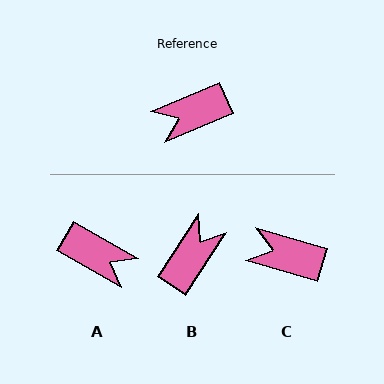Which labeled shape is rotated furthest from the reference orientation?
B, about 146 degrees away.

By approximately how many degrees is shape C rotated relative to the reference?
Approximately 39 degrees clockwise.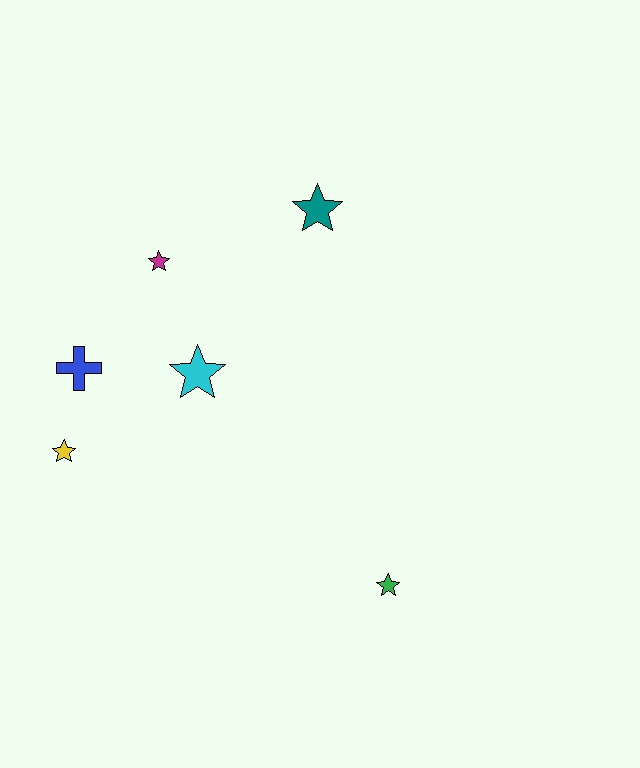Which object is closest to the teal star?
The magenta star is closest to the teal star.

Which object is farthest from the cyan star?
The green star is farthest from the cyan star.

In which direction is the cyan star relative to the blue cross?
The cyan star is to the right of the blue cross.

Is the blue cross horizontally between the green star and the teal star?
No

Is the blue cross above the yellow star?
Yes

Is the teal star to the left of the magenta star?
No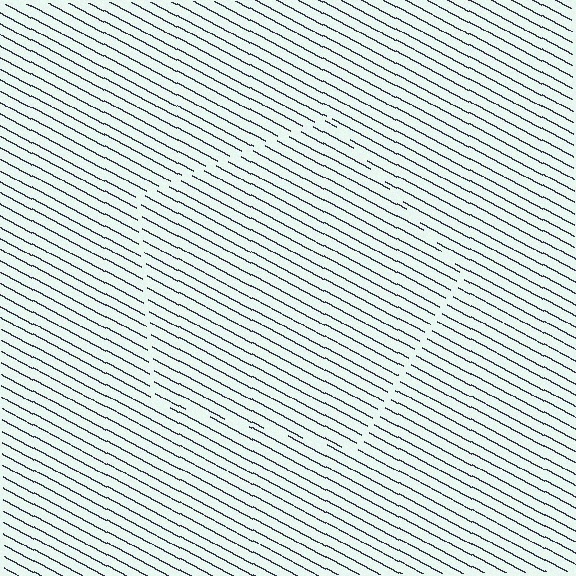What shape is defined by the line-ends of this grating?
An illusory pentagon. The interior of the shape contains the same grating, shifted by half a period — the contour is defined by the phase discontinuity where line-ends from the inner and outer gratings abut.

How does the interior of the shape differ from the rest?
The interior of the shape contains the same grating, shifted by half a period — the contour is defined by the phase discontinuity where line-ends from the inner and outer gratings abut.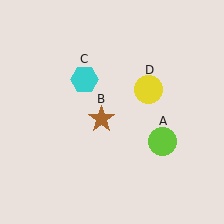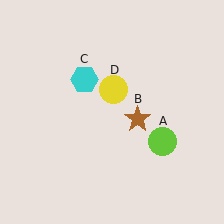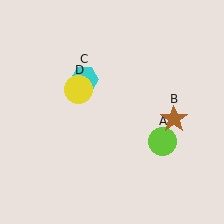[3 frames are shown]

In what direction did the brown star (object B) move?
The brown star (object B) moved right.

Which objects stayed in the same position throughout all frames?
Lime circle (object A) and cyan hexagon (object C) remained stationary.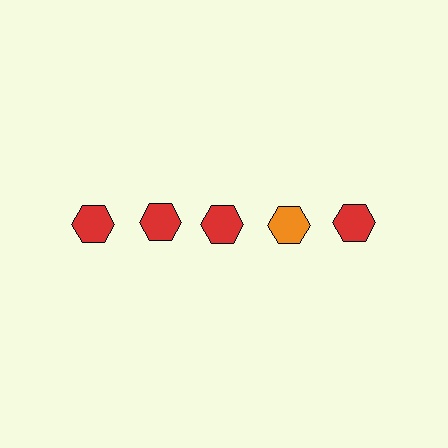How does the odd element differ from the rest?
It has a different color: orange instead of red.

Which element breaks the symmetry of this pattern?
The orange hexagon in the top row, second from right column breaks the symmetry. All other shapes are red hexagons.